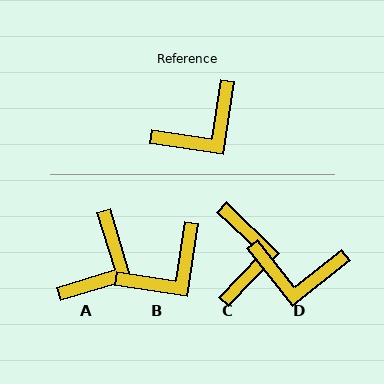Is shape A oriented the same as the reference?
No, it is off by about 25 degrees.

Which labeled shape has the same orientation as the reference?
B.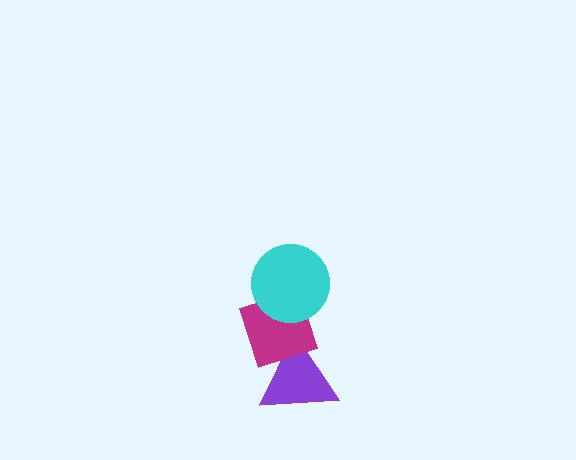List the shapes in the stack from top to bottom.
From top to bottom: the cyan circle, the magenta diamond, the purple triangle.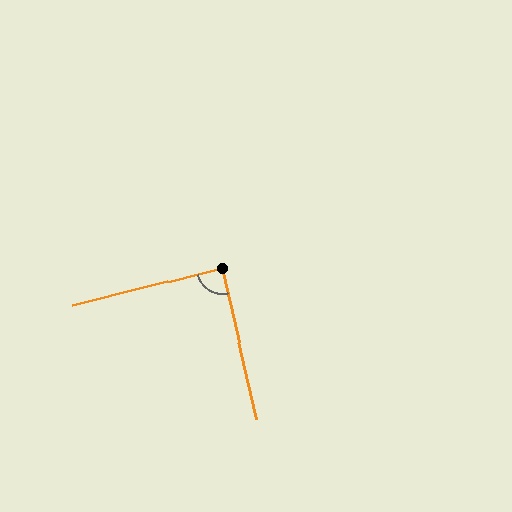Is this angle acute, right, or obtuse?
It is approximately a right angle.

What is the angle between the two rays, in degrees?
Approximately 89 degrees.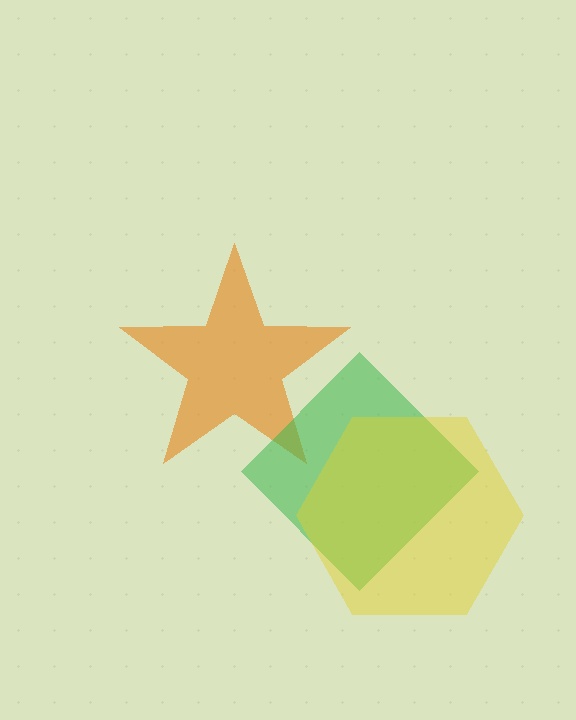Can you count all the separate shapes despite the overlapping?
Yes, there are 3 separate shapes.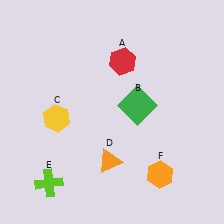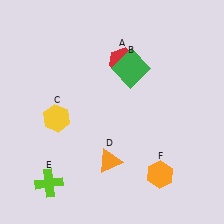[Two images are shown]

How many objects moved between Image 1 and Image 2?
1 object moved between the two images.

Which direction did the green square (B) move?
The green square (B) moved up.